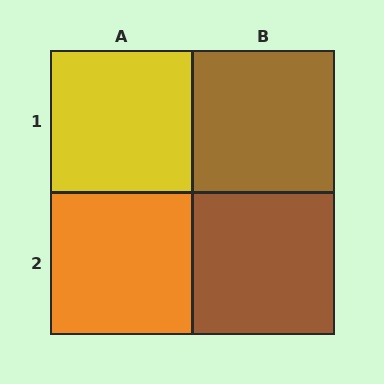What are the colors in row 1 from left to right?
Yellow, brown.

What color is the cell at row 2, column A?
Orange.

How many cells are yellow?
1 cell is yellow.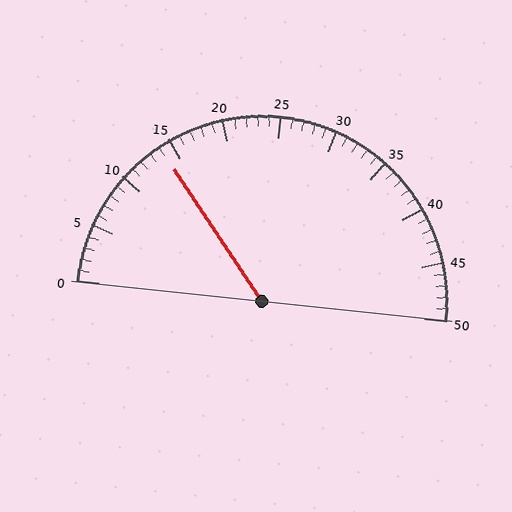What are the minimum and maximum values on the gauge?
The gauge ranges from 0 to 50.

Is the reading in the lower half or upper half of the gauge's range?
The reading is in the lower half of the range (0 to 50).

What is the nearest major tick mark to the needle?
The nearest major tick mark is 15.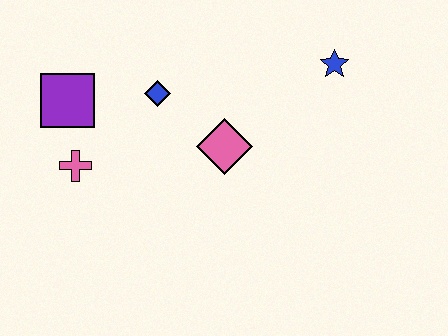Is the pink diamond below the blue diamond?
Yes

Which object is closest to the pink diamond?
The blue diamond is closest to the pink diamond.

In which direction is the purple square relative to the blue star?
The purple square is to the left of the blue star.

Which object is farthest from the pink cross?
The blue star is farthest from the pink cross.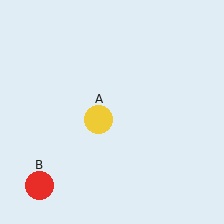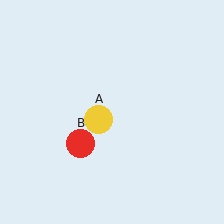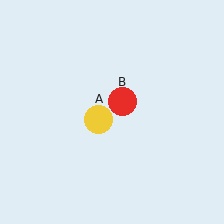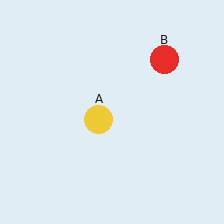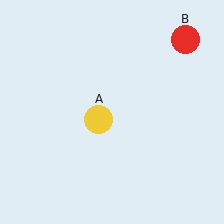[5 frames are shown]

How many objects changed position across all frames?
1 object changed position: red circle (object B).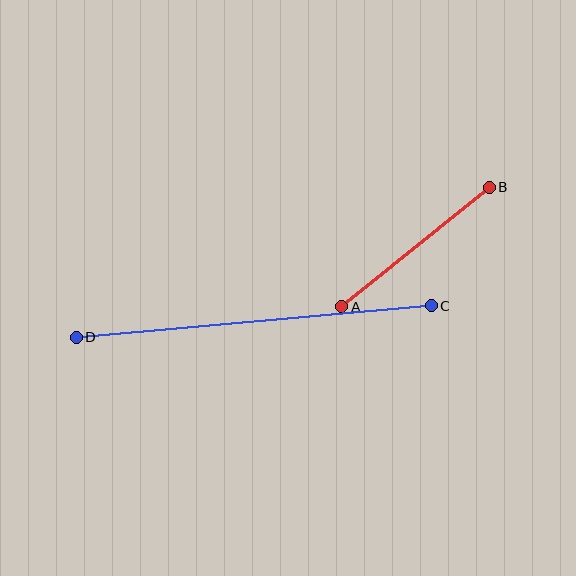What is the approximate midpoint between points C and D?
The midpoint is at approximately (254, 322) pixels.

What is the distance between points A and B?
The distance is approximately 190 pixels.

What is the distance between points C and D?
The distance is approximately 356 pixels.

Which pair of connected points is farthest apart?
Points C and D are farthest apart.